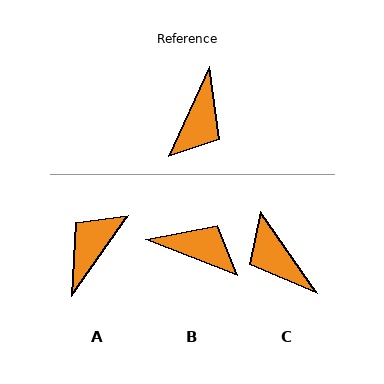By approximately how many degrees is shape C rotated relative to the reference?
Approximately 121 degrees clockwise.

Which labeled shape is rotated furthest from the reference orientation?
A, about 169 degrees away.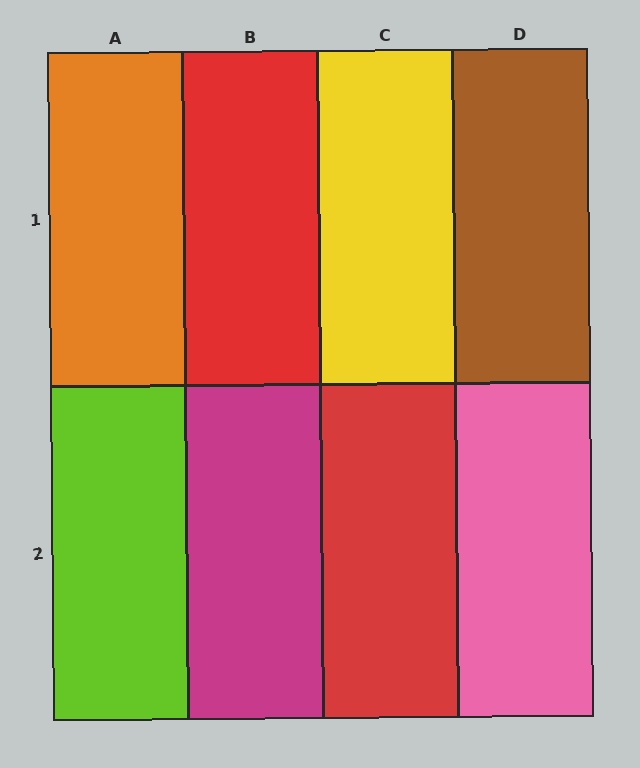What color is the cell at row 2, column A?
Lime.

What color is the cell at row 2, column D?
Pink.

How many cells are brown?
1 cell is brown.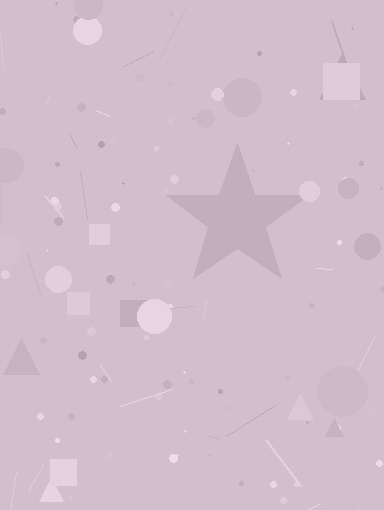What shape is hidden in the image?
A star is hidden in the image.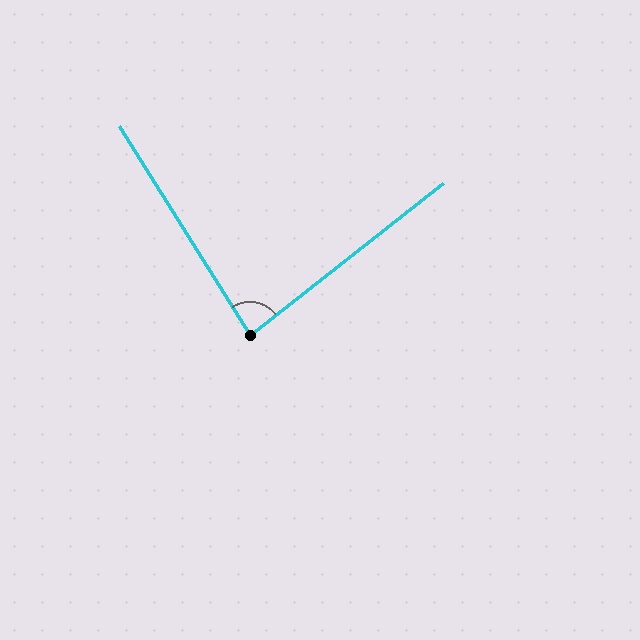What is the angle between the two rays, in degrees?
Approximately 84 degrees.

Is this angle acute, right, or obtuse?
It is acute.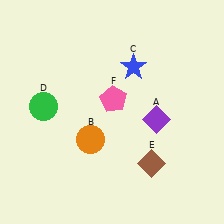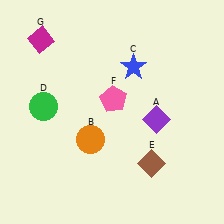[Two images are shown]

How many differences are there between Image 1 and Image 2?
There is 1 difference between the two images.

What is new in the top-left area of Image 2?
A magenta diamond (G) was added in the top-left area of Image 2.